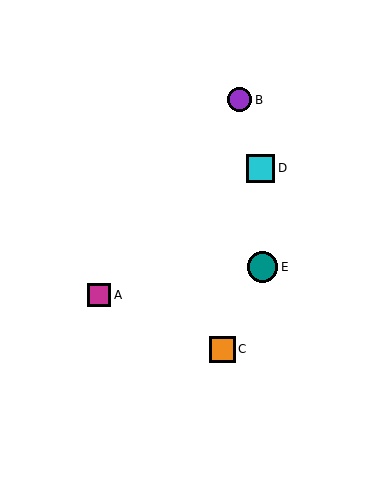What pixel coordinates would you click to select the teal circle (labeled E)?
Click at (263, 267) to select the teal circle E.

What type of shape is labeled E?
Shape E is a teal circle.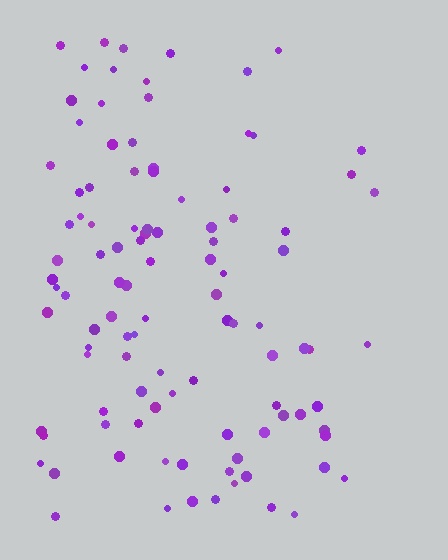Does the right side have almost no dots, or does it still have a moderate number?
Still a moderate number, just noticeably fewer than the left.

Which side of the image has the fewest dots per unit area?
The right.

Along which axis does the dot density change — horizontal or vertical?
Horizontal.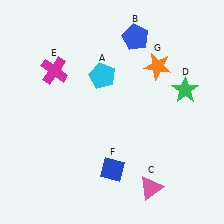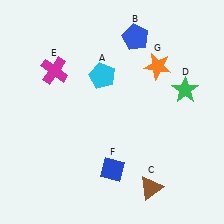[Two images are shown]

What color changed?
The triangle (C) changed from pink in Image 1 to brown in Image 2.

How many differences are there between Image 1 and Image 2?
There is 1 difference between the two images.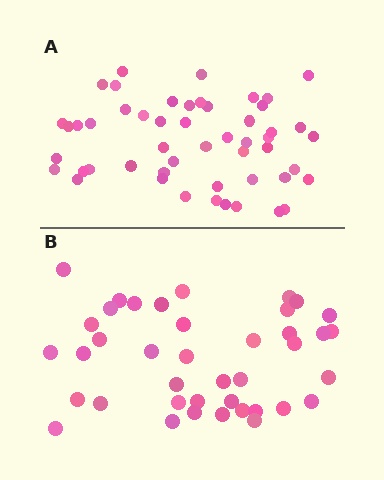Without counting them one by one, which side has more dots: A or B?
Region A (the top region) has more dots.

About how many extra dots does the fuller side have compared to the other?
Region A has roughly 12 or so more dots than region B.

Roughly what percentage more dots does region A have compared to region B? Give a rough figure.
About 30% more.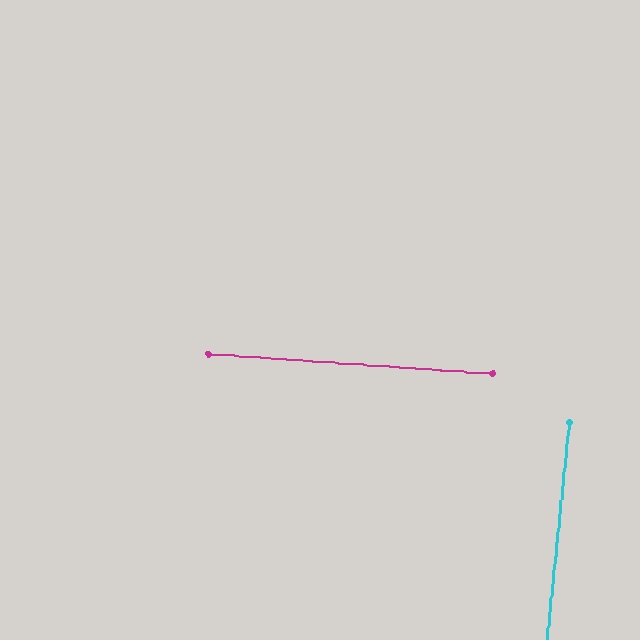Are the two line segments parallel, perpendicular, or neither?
Perpendicular — they meet at approximately 88°.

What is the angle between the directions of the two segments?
Approximately 88 degrees.